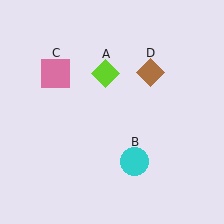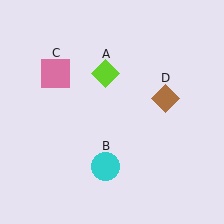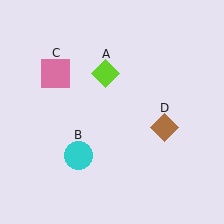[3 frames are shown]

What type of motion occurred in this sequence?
The cyan circle (object B), brown diamond (object D) rotated clockwise around the center of the scene.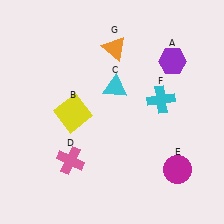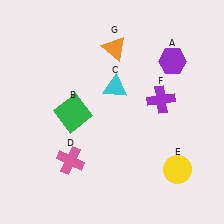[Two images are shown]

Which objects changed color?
B changed from yellow to green. E changed from magenta to yellow. F changed from cyan to purple.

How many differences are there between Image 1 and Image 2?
There are 3 differences between the two images.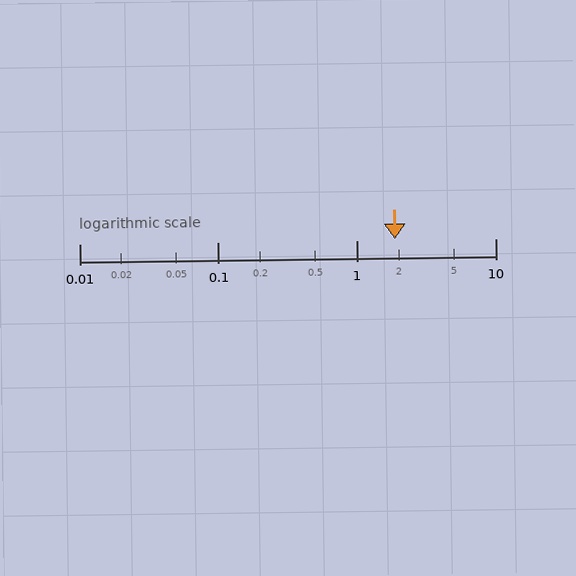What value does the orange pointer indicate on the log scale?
The pointer indicates approximately 1.9.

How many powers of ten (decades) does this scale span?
The scale spans 3 decades, from 0.01 to 10.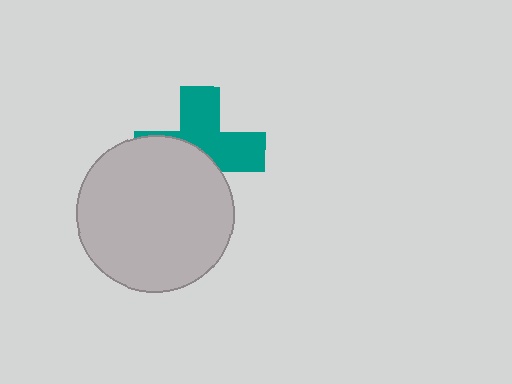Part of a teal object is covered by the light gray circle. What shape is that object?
It is a cross.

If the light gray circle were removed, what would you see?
You would see the complete teal cross.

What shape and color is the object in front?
The object in front is a light gray circle.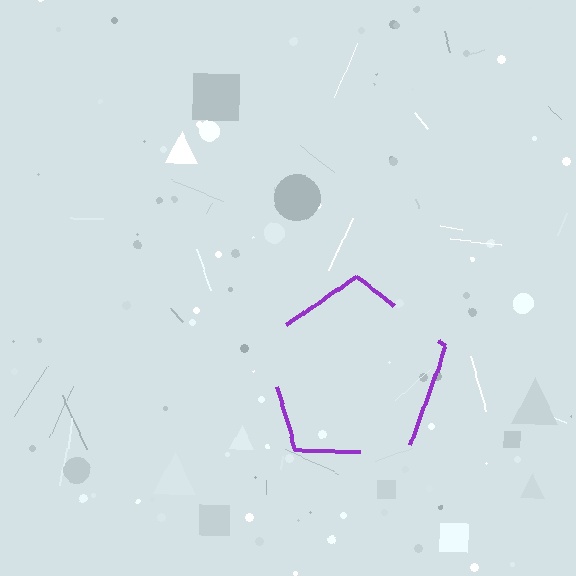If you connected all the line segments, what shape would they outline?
They would outline a pentagon.